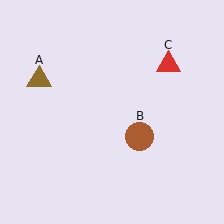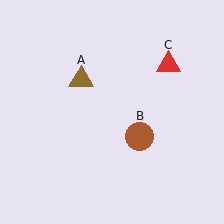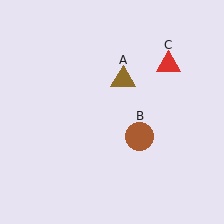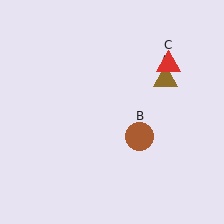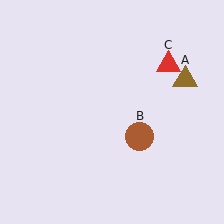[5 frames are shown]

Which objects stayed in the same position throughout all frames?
Brown circle (object B) and red triangle (object C) remained stationary.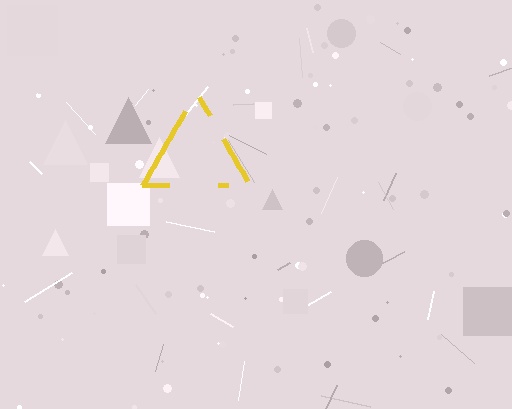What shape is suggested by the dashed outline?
The dashed outline suggests a triangle.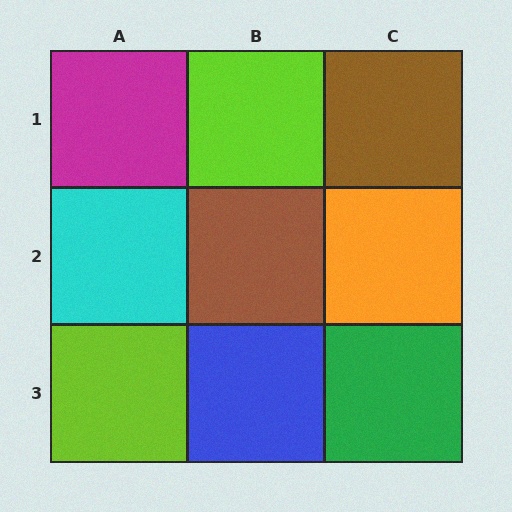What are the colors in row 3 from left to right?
Lime, blue, green.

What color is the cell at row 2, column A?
Cyan.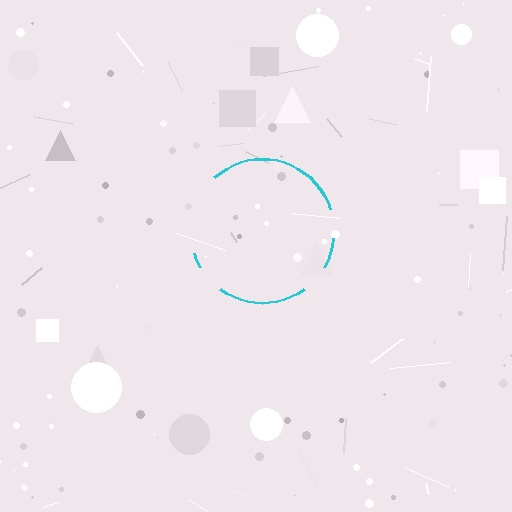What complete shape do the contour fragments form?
The contour fragments form a circle.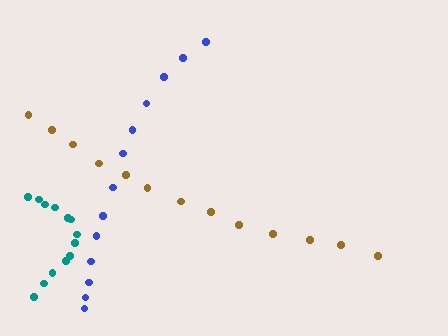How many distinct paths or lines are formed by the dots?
There are 3 distinct paths.